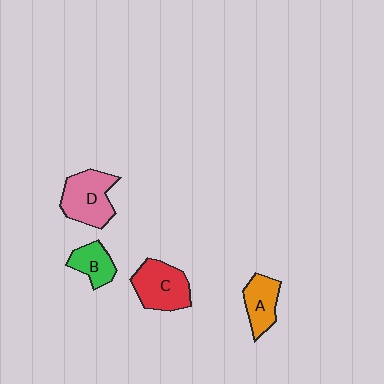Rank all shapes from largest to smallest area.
From largest to smallest: D (pink), C (red), A (orange), B (green).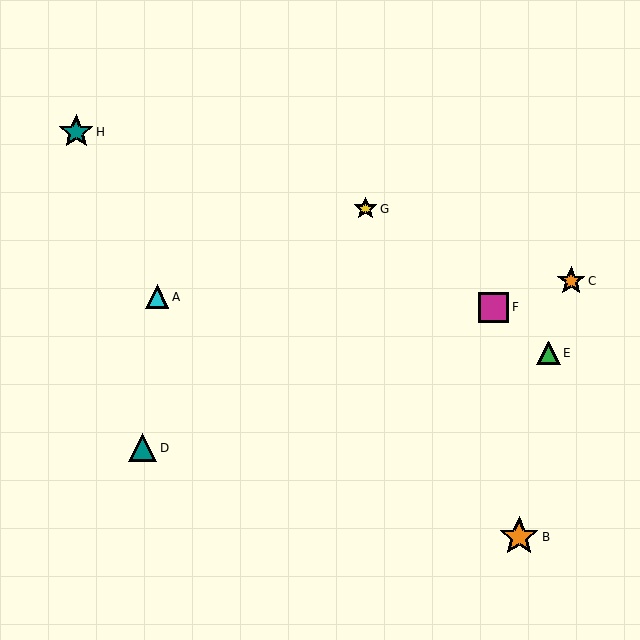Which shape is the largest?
The orange star (labeled B) is the largest.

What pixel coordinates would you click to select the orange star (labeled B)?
Click at (519, 537) to select the orange star B.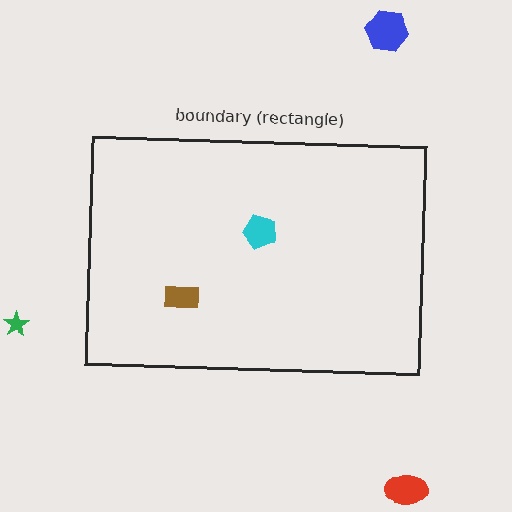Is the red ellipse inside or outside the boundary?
Outside.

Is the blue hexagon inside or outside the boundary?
Outside.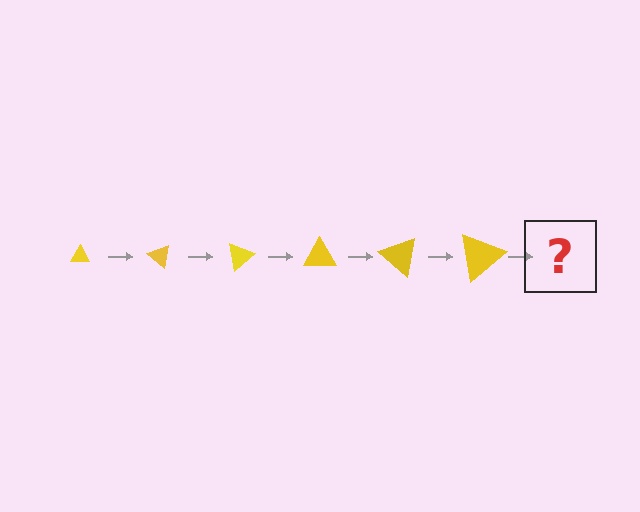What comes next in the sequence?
The next element should be a triangle, larger than the previous one and rotated 240 degrees from the start.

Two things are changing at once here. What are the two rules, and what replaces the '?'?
The two rules are that the triangle grows larger each step and it rotates 40 degrees each step. The '?' should be a triangle, larger than the previous one and rotated 240 degrees from the start.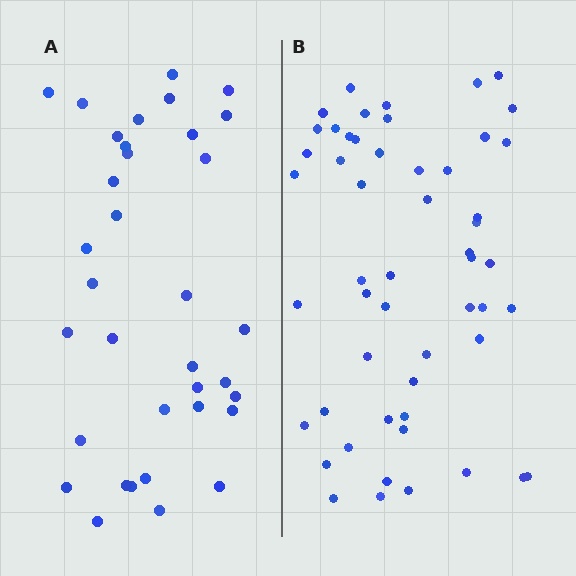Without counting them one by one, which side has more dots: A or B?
Region B (the right region) has more dots.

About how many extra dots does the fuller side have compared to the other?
Region B has approximately 20 more dots than region A.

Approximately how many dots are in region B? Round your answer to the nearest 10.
About 50 dots. (The exact count is 53, which rounds to 50.)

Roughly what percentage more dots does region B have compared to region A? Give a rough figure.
About 50% more.